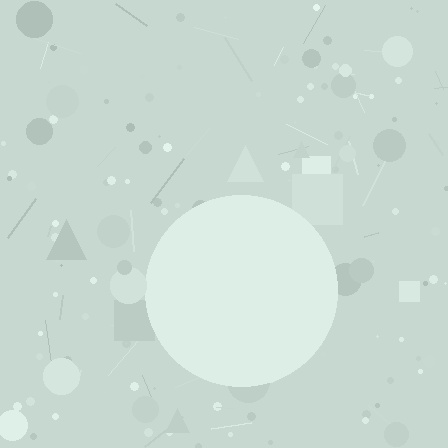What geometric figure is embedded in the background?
A circle is embedded in the background.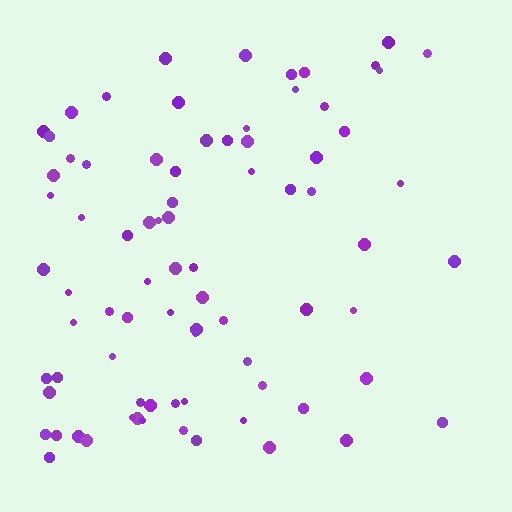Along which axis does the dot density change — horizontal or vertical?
Horizontal.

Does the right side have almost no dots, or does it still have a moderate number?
Still a moderate number, just noticeably fewer than the left.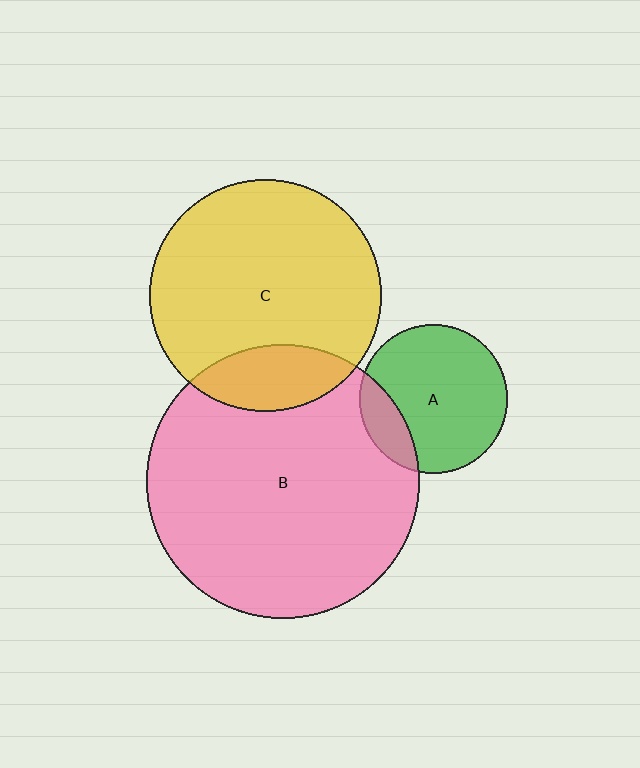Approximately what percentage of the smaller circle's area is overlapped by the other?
Approximately 20%.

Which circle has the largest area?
Circle B (pink).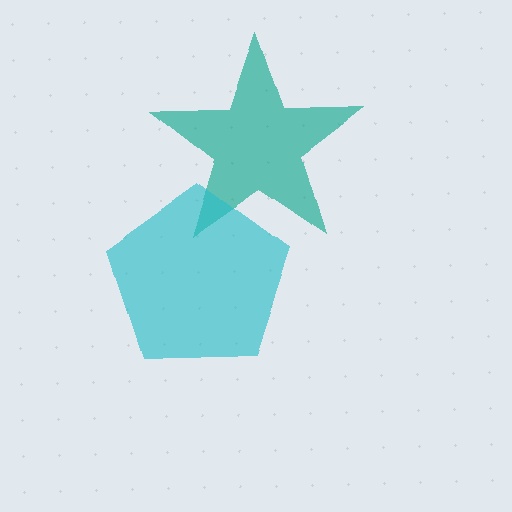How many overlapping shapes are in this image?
There are 2 overlapping shapes in the image.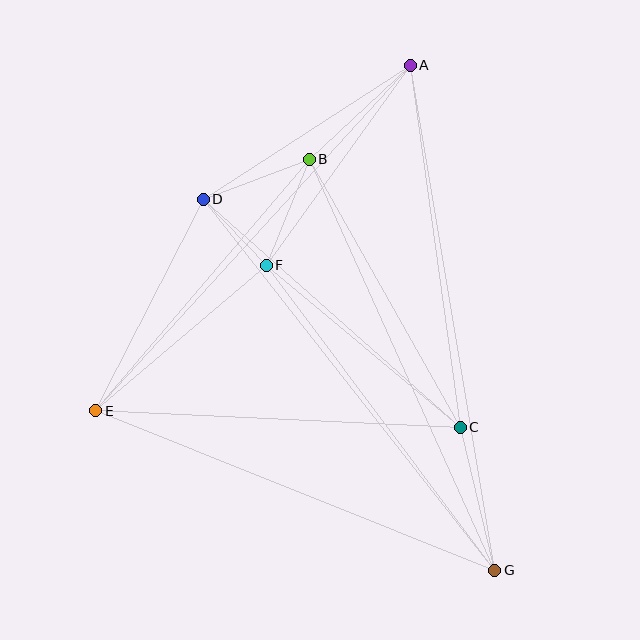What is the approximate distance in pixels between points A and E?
The distance between A and E is approximately 467 pixels.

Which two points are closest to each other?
Points D and F are closest to each other.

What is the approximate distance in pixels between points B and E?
The distance between B and E is approximately 330 pixels.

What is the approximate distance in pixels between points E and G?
The distance between E and G is approximately 430 pixels.